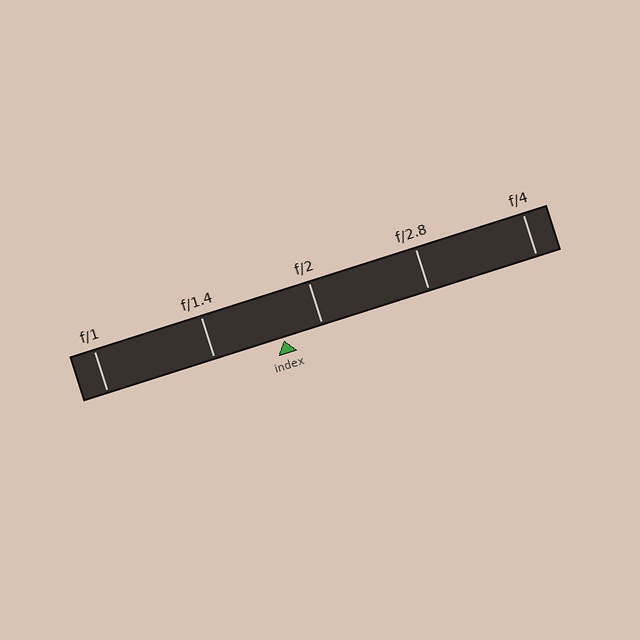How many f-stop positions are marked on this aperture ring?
There are 5 f-stop positions marked.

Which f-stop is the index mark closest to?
The index mark is closest to f/2.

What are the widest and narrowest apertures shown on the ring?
The widest aperture shown is f/1 and the narrowest is f/4.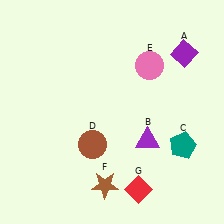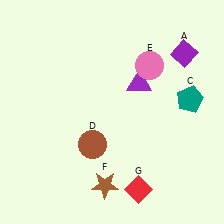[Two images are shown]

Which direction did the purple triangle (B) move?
The purple triangle (B) moved up.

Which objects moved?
The objects that moved are: the purple triangle (B), the teal pentagon (C).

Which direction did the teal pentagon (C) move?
The teal pentagon (C) moved up.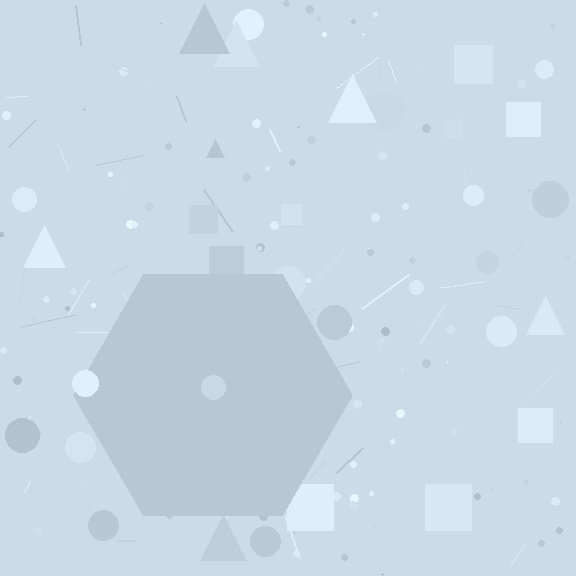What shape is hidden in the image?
A hexagon is hidden in the image.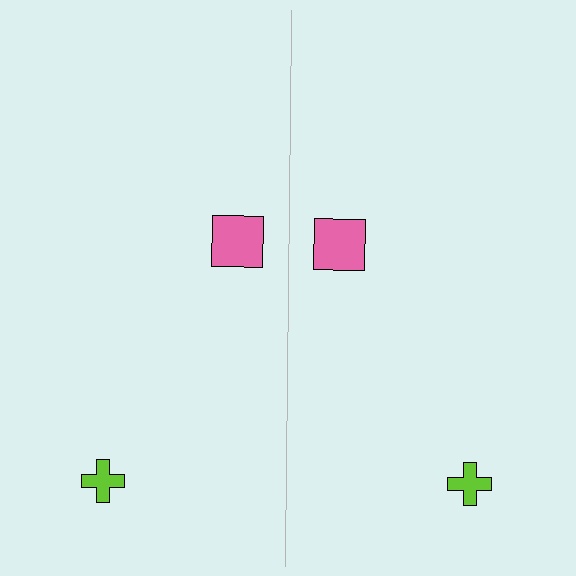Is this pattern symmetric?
Yes, this pattern has bilateral (reflection) symmetry.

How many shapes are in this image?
There are 4 shapes in this image.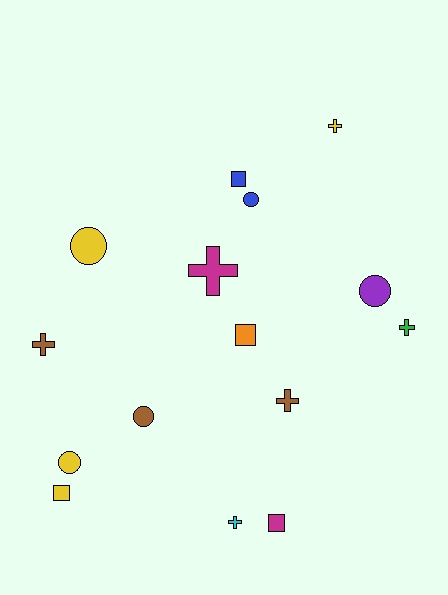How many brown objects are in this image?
There are 3 brown objects.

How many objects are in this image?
There are 15 objects.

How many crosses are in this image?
There are 6 crosses.